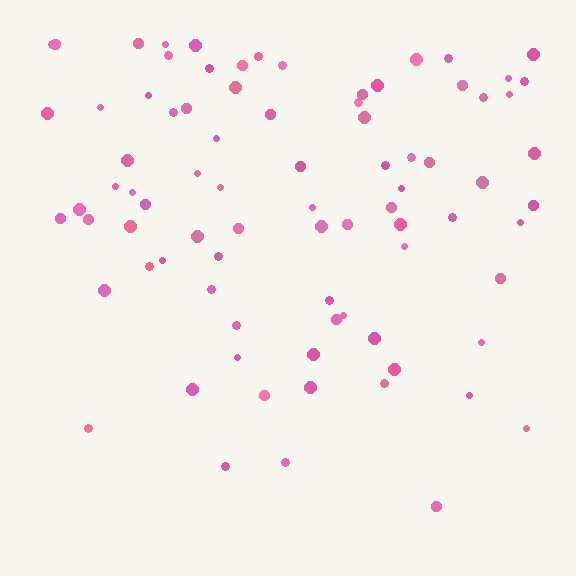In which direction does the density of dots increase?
From bottom to top, with the top side densest.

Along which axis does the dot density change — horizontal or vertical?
Vertical.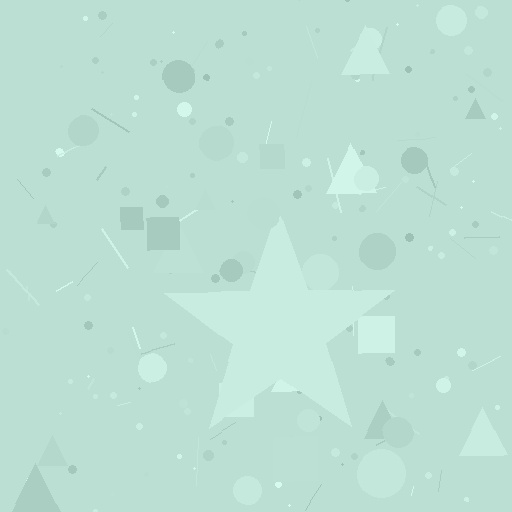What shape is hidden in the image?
A star is hidden in the image.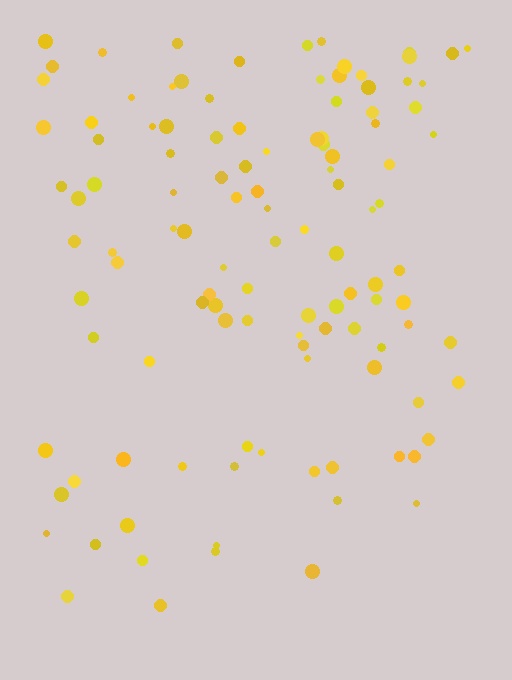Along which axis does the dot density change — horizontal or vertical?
Vertical.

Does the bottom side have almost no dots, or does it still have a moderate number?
Still a moderate number, just noticeably fewer than the top.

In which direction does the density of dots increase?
From bottom to top, with the top side densest.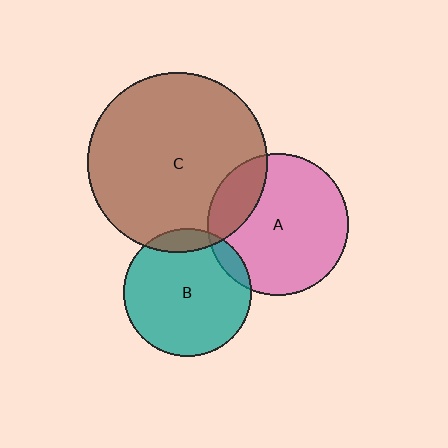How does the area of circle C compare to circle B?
Approximately 2.0 times.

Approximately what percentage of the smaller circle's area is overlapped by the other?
Approximately 10%.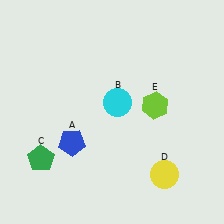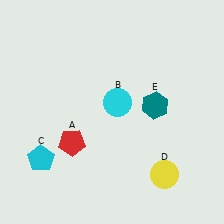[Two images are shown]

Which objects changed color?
A changed from blue to red. C changed from green to cyan. E changed from lime to teal.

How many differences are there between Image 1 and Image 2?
There are 3 differences between the two images.